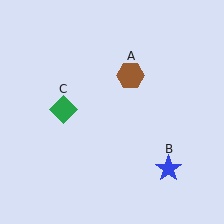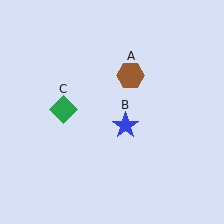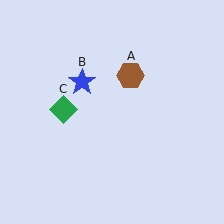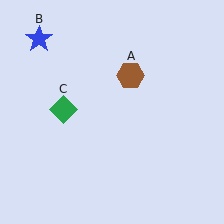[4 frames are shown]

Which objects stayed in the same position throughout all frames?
Brown hexagon (object A) and green diamond (object C) remained stationary.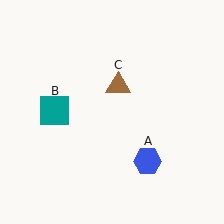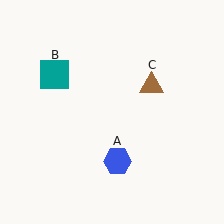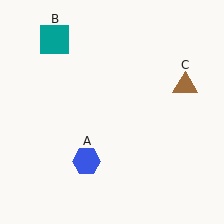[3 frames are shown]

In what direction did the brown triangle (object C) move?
The brown triangle (object C) moved right.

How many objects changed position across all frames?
3 objects changed position: blue hexagon (object A), teal square (object B), brown triangle (object C).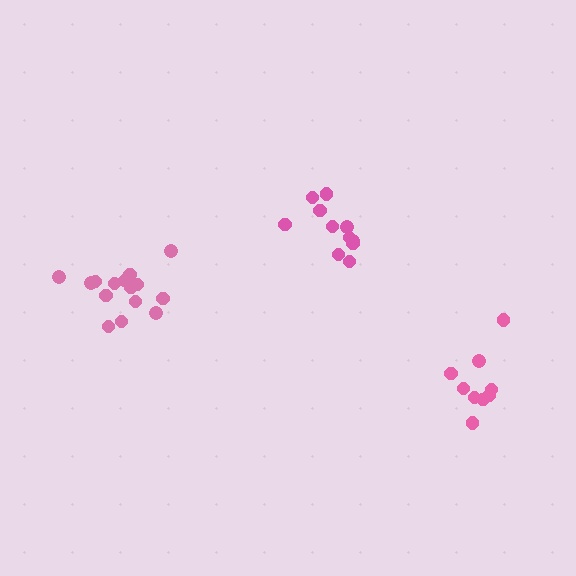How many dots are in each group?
Group 1: 11 dots, Group 2: 15 dots, Group 3: 9 dots (35 total).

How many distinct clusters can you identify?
There are 3 distinct clusters.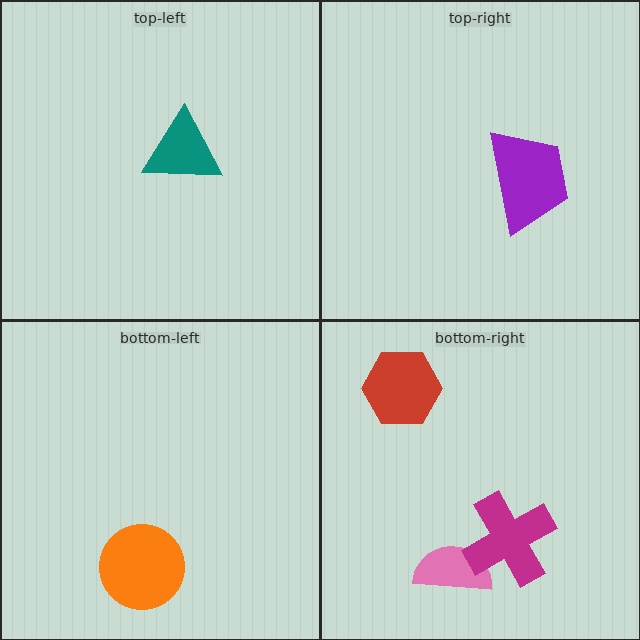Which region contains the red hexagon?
The bottom-right region.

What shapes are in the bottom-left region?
The orange circle.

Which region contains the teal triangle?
The top-left region.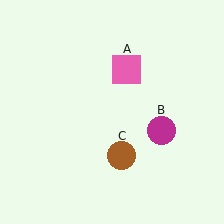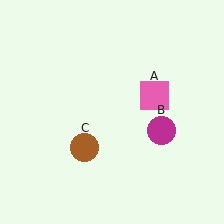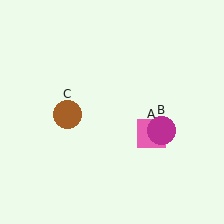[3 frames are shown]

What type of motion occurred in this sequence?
The pink square (object A), brown circle (object C) rotated clockwise around the center of the scene.